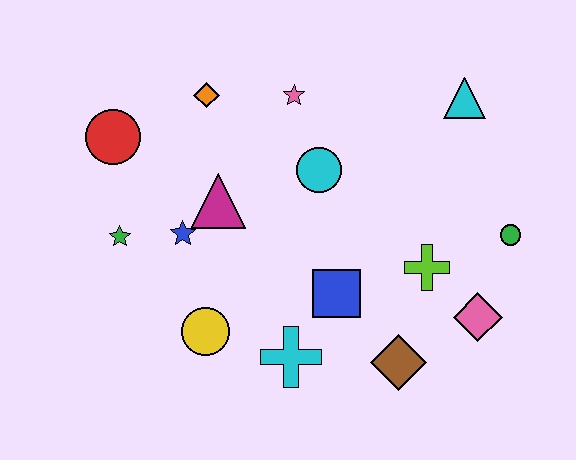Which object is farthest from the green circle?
The red circle is farthest from the green circle.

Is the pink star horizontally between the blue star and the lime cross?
Yes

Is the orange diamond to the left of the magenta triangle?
Yes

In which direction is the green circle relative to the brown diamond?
The green circle is above the brown diamond.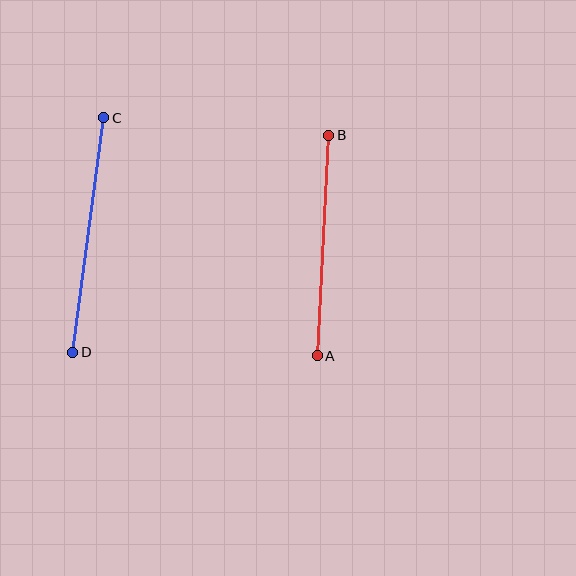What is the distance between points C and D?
The distance is approximately 237 pixels.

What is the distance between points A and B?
The distance is approximately 220 pixels.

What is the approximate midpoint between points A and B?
The midpoint is at approximately (323, 245) pixels.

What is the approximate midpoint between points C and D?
The midpoint is at approximately (88, 235) pixels.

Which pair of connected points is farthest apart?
Points C and D are farthest apart.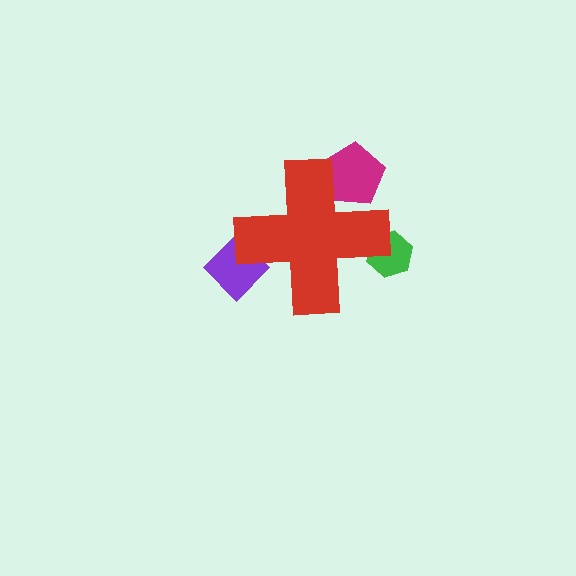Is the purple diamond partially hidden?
Yes, the purple diamond is partially hidden behind the red cross.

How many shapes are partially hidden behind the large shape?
3 shapes are partially hidden.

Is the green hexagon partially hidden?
Yes, the green hexagon is partially hidden behind the red cross.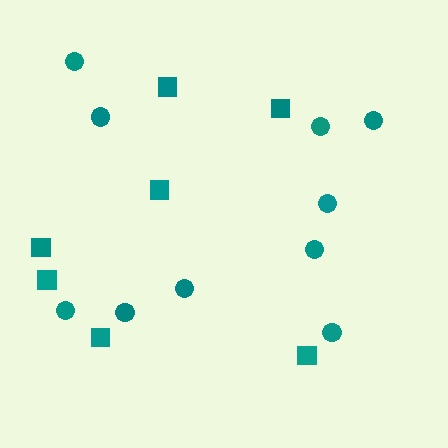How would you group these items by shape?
There are 2 groups: one group of squares (7) and one group of circles (10).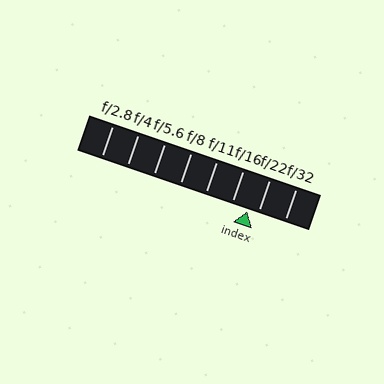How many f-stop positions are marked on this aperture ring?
There are 8 f-stop positions marked.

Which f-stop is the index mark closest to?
The index mark is closest to f/22.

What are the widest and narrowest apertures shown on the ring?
The widest aperture shown is f/2.8 and the narrowest is f/32.